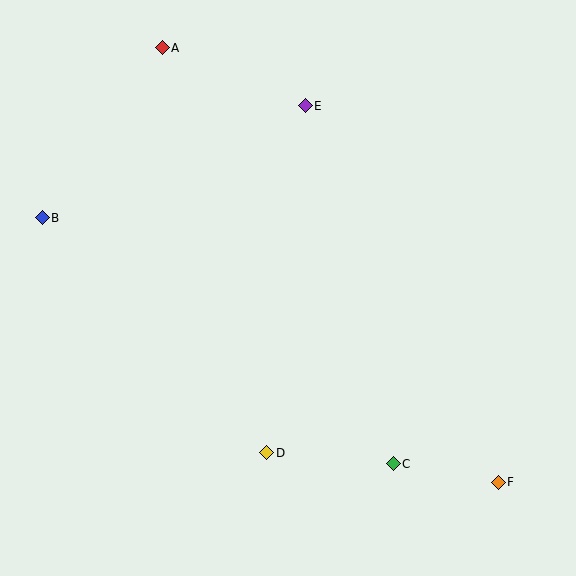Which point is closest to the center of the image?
Point D at (267, 453) is closest to the center.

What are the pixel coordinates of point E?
Point E is at (305, 106).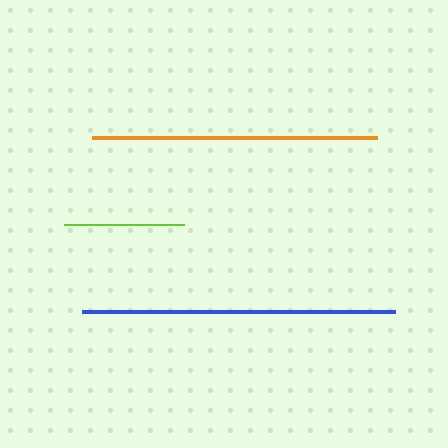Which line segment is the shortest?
The lime line is the shortest at approximately 120 pixels.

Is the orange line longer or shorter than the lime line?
The orange line is longer than the lime line.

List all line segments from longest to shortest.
From longest to shortest: blue, orange, lime.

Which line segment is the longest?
The blue line is the longest at approximately 313 pixels.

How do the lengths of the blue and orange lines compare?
The blue and orange lines are approximately the same length.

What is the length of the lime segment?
The lime segment is approximately 120 pixels long.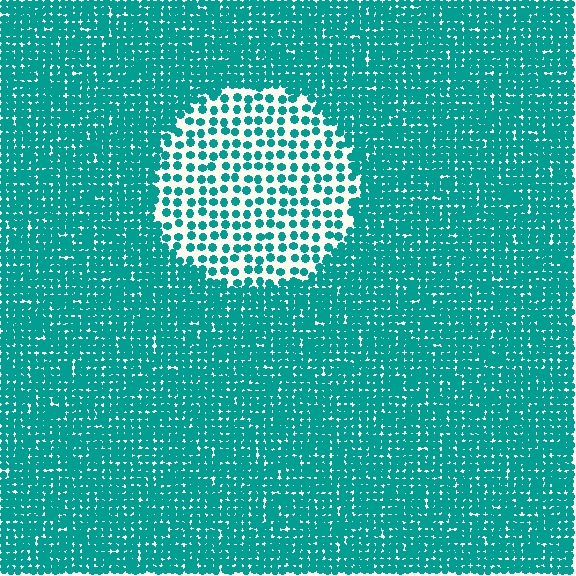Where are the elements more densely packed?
The elements are more densely packed outside the circle boundary.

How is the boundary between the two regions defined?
The boundary is defined by a change in element density (approximately 2.5x ratio). All elements are the same color, size, and shape.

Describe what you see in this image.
The image contains small teal elements arranged at two different densities. A circle-shaped region is visible where the elements are less densely packed than the surrounding area.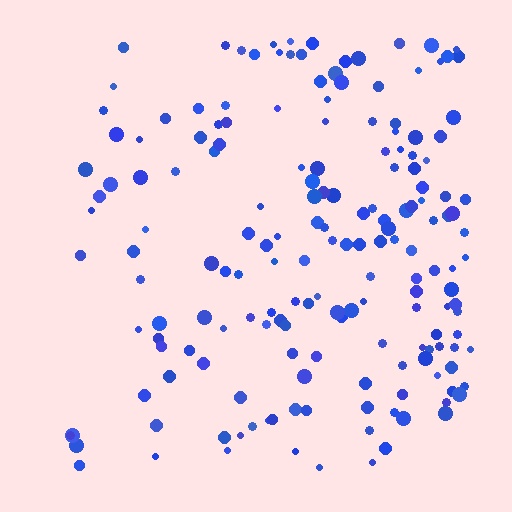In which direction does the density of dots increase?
From left to right, with the right side densest.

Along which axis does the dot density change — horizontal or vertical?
Horizontal.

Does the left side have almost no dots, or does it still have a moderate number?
Still a moderate number, just noticeably fewer than the right.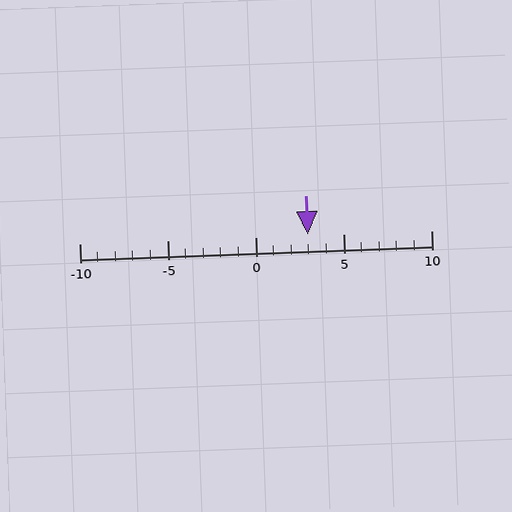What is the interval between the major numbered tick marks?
The major tick marks are spaced 5 units apart.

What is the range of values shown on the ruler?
The ruler shows values from -10 to 10.